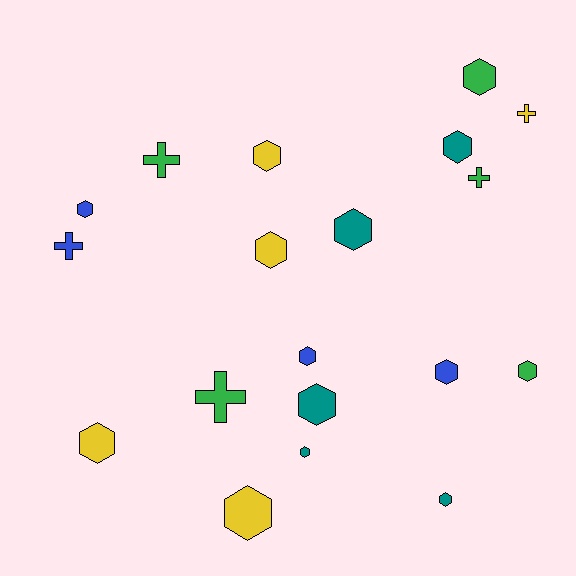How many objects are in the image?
There are 19 objects.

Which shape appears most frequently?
Hexagon, with 14 objects.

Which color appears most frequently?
Yellow, with 5 objects.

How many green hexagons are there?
There are 2 green hexagons.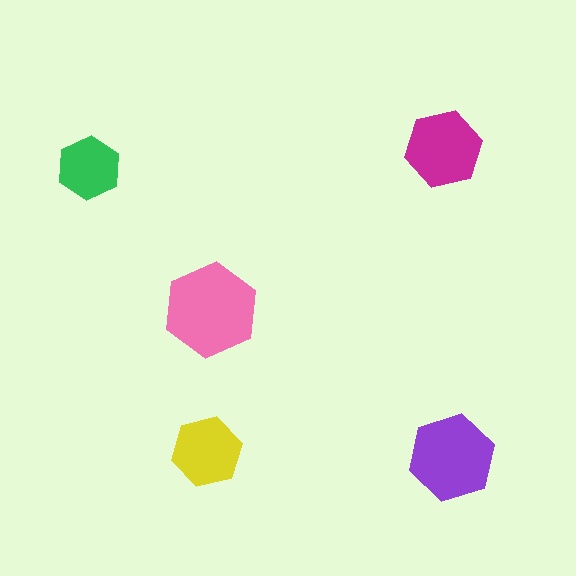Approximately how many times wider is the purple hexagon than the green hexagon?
About 1.5 times wider.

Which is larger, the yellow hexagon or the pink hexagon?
The pink one.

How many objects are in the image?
There are 5 objects in the image.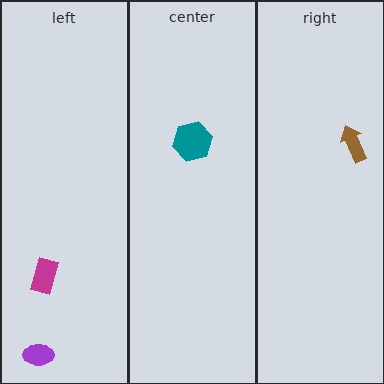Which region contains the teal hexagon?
The center region.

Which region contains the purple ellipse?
The left region.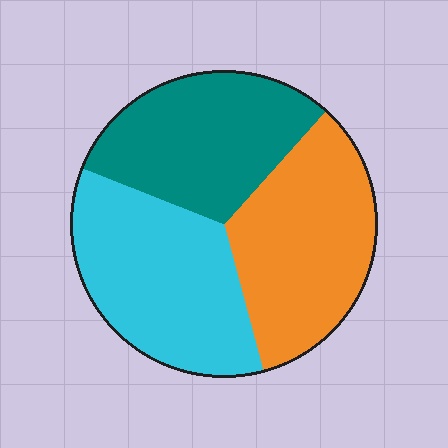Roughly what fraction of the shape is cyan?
Cyan covers 35% of the shape.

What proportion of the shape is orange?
Orange covers roughly 35% of the shape.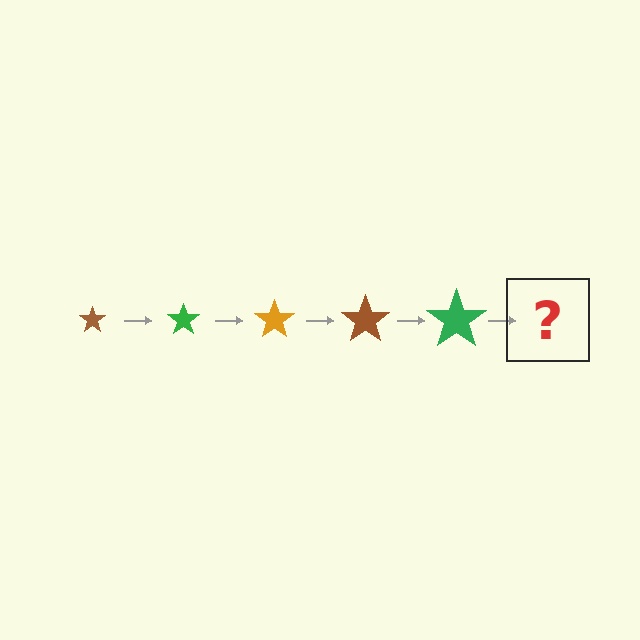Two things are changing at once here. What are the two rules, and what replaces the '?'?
The two rules are that the star grows larger each step and the color cycles through brown, green, and orange. The '?' should be an orange star, larger than the previous one.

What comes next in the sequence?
The next element should be an orange star, larger than the previous one.